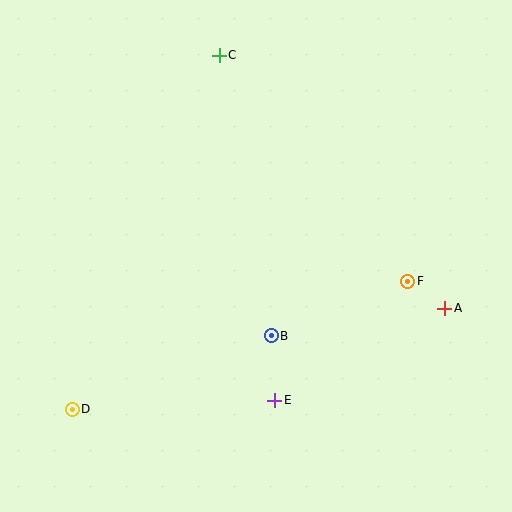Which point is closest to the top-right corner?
Point C is closest to the top-right corner.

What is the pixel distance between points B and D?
The distance between B and D is 212 pixels.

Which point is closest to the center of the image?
Point B at (271, 336) is closest to the center.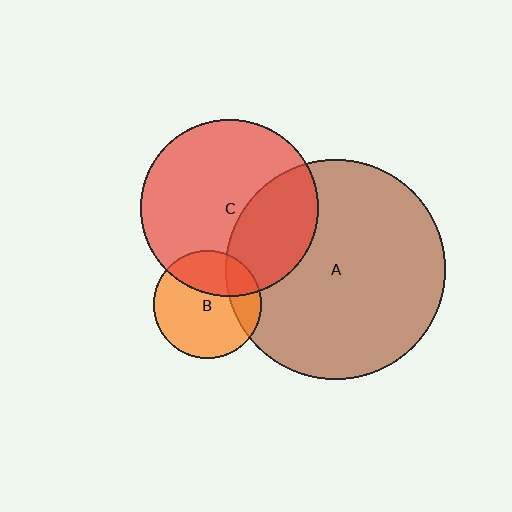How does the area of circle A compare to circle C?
Approximately 1.5 times.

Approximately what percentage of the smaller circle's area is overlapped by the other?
Approximately 20%.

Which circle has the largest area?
Circle A (brown).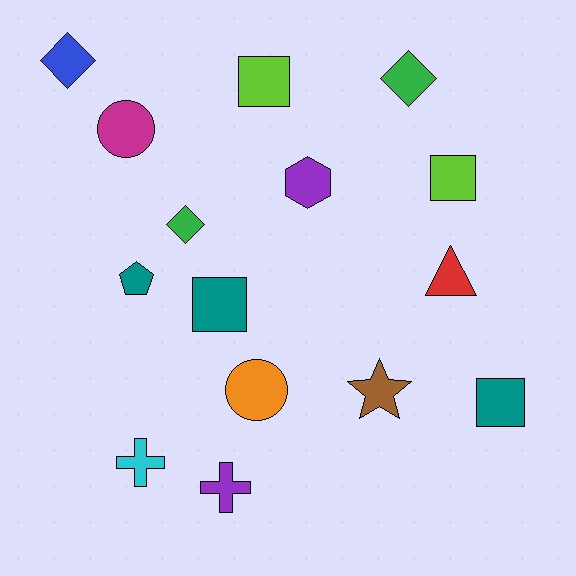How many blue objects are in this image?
There is 1 blue object.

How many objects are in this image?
There are 15 objects.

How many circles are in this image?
There are 2 circles.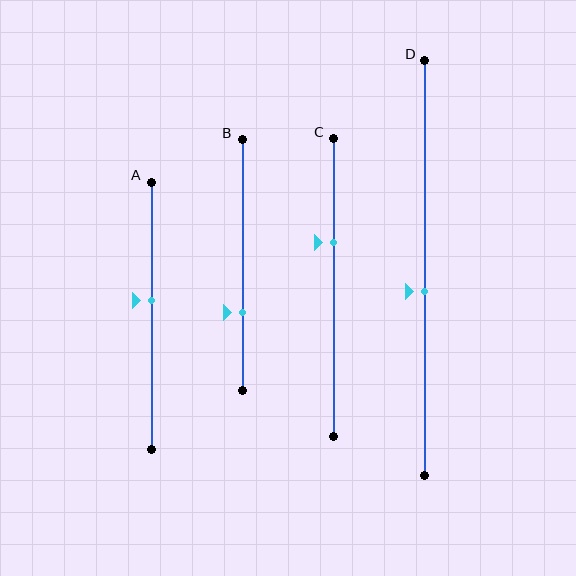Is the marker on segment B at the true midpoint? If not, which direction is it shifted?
No, the marker on segment B is shifted downward by about 19% of the segment length.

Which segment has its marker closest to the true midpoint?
Segment D has its marker closest to the true midpoint.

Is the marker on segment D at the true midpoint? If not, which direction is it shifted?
No, the marker on segment D is shifted downward by about 6% of the segment length.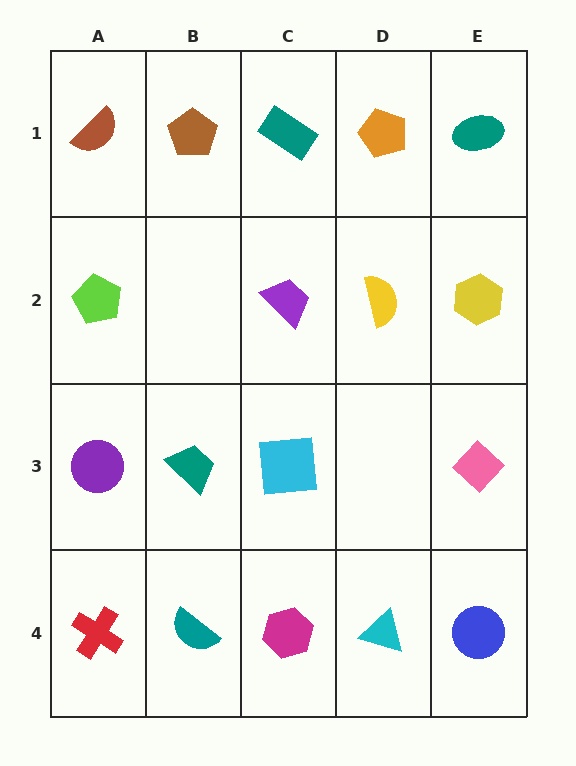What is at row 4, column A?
A red cross.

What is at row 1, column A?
A brown semicircle.